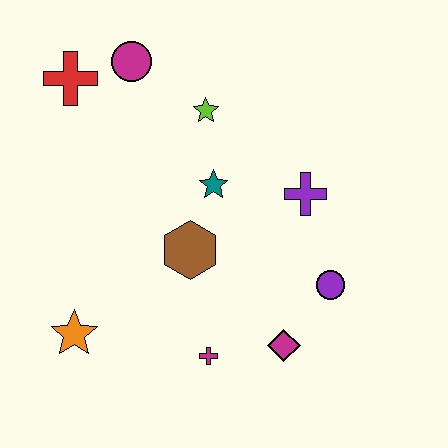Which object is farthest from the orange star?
The magenta circle is farthest from the orange star.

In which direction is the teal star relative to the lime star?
The teal star is below the lime star.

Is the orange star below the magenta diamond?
No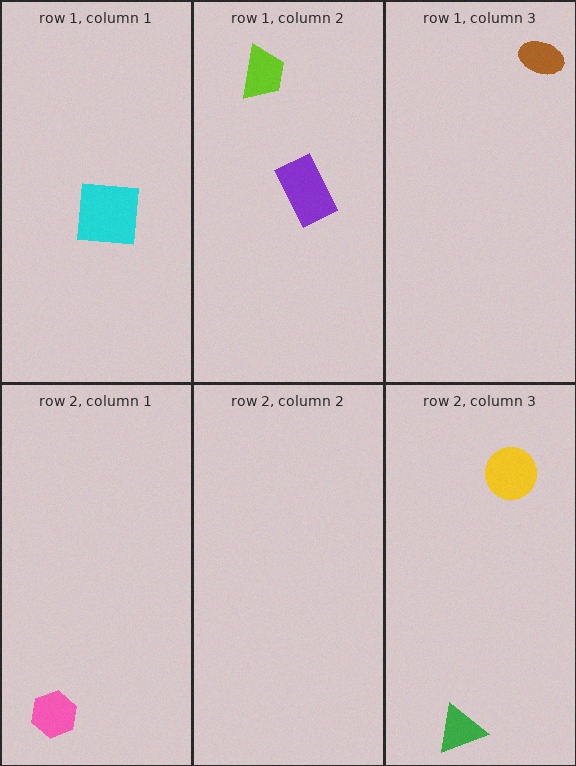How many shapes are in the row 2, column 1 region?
1.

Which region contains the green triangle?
The row 2, column 3 region.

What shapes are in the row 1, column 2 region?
The lime trapezoid, the purple rectangle.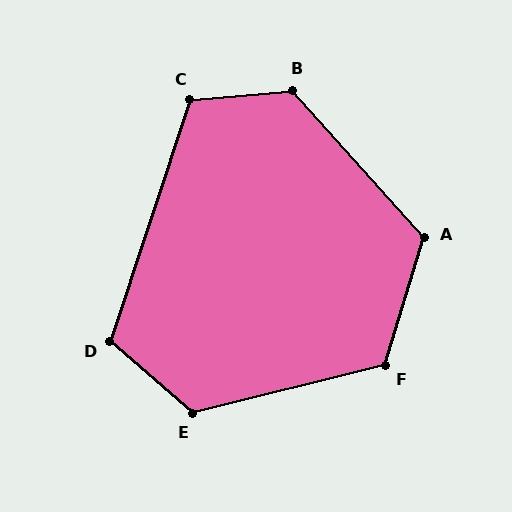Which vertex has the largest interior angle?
B, at approximately 127 degrees.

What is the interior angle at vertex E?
Approximately 125 degrees (obtuse).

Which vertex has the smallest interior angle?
D, at approximately 113 degrees.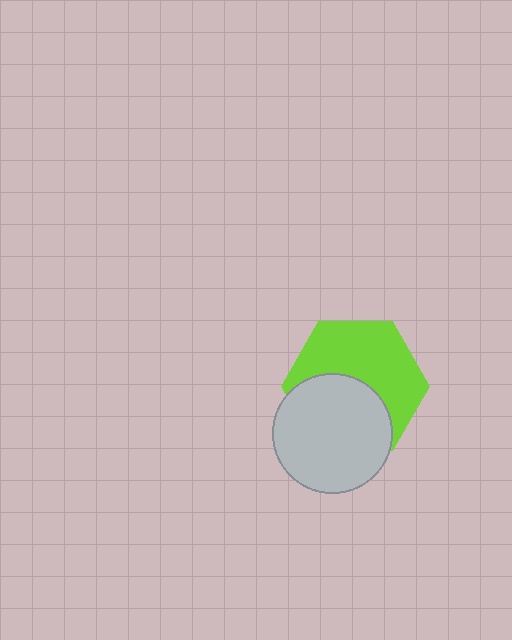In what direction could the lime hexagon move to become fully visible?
The lime hexagon could move up. That would shift it out from behind the light gray circle entirely.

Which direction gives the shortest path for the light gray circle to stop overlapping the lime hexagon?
Moving down gives the shortest separation.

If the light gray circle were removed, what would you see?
You would see the complete lime hexagon.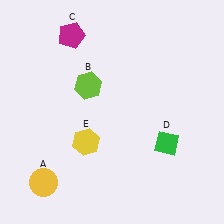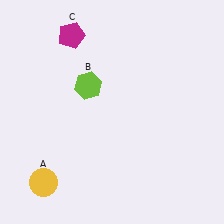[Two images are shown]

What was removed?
The green diamond (D), the yellow hexagon (E) were removed in Image 2.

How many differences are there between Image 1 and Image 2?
There are 2 differences between the two images.